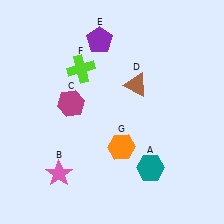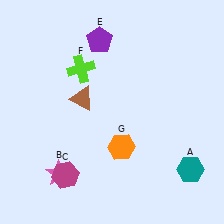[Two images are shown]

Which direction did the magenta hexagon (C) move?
The magenta hexagon (C) moved down.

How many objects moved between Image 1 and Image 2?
3 objects moved between the two images.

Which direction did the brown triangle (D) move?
The brown triangle (D) moved left.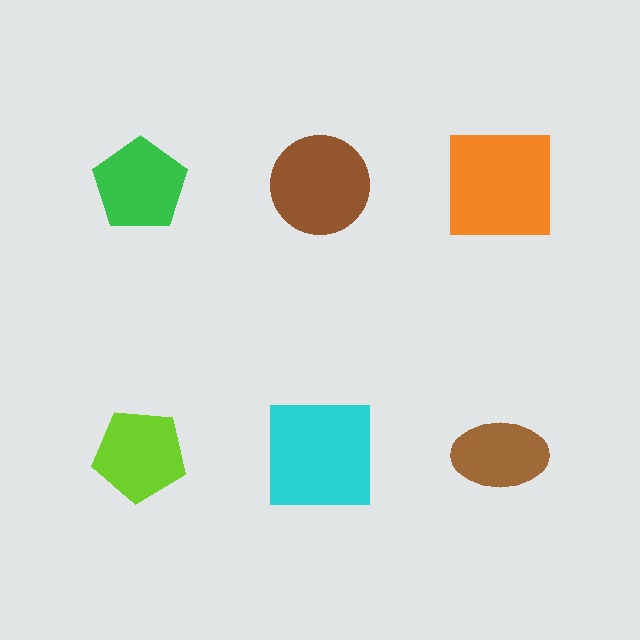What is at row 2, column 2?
A cyan square.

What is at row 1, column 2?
A brown circle.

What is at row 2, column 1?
A lime pentagon.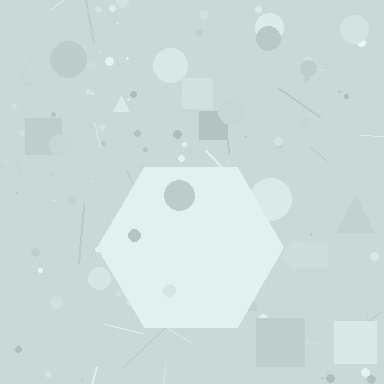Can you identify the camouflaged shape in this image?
The camouflaged shape is a hexagon.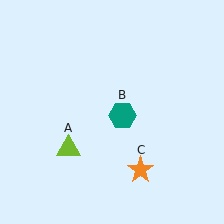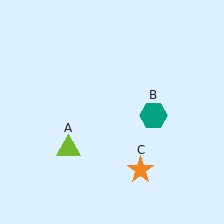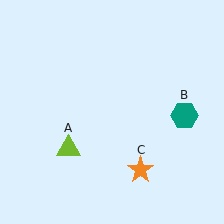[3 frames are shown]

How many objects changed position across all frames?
1 object changed position: teal hexagon (object B).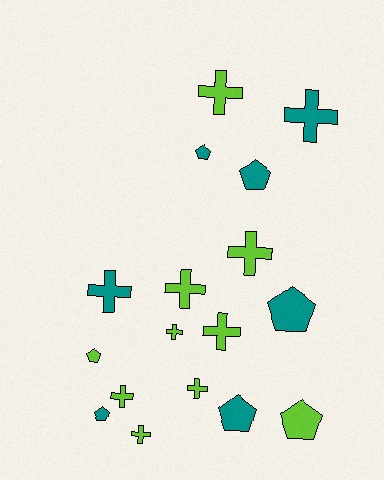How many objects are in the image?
There are 17 objects.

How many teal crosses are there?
There are 2 teal crosses.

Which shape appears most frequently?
Cross, with 10 objects.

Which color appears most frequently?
Lime, with 10 objects.